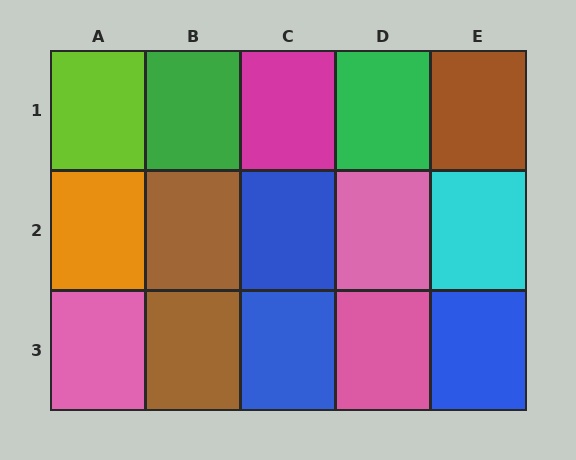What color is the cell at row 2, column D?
Pink.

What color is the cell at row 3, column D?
Pink.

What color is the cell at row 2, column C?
Blue.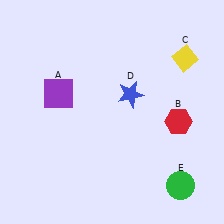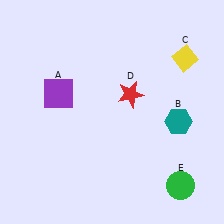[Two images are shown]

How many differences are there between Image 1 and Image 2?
There are 2 differences between the two images.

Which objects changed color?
B changed from red to teal. D changed from blue to red.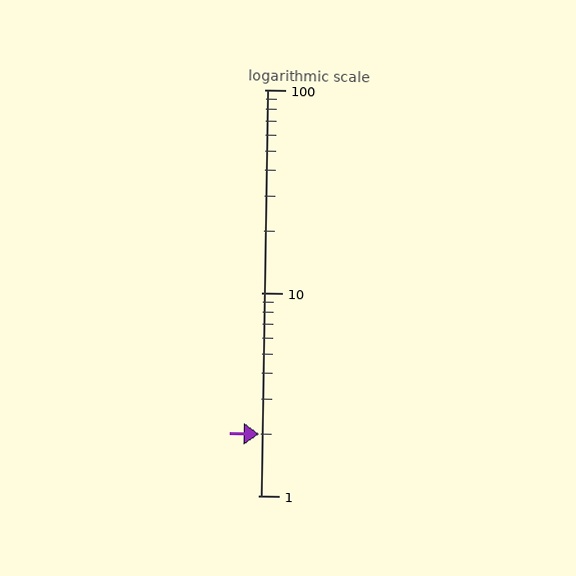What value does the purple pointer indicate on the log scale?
The pointer indicates approximately 2.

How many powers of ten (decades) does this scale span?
The scale spans 2 decades, from 1 to 100.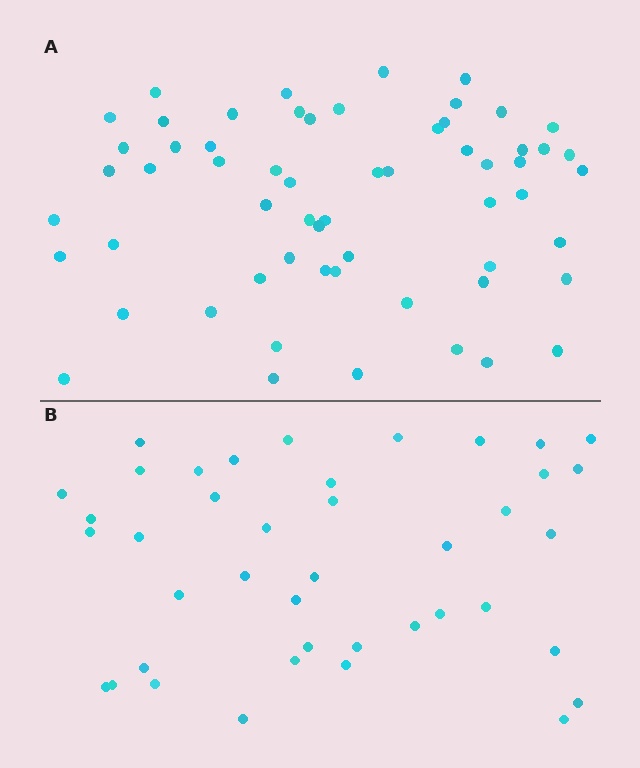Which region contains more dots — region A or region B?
Region A (the top region) has more dots.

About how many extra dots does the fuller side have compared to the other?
Region A has approximately 20 more dots than region B.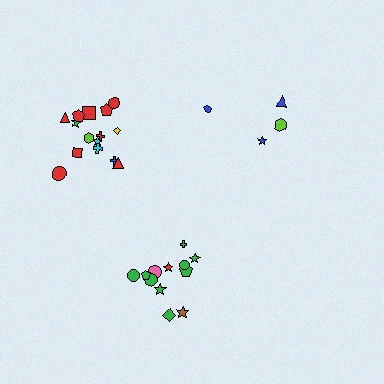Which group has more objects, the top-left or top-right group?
The top-left group.